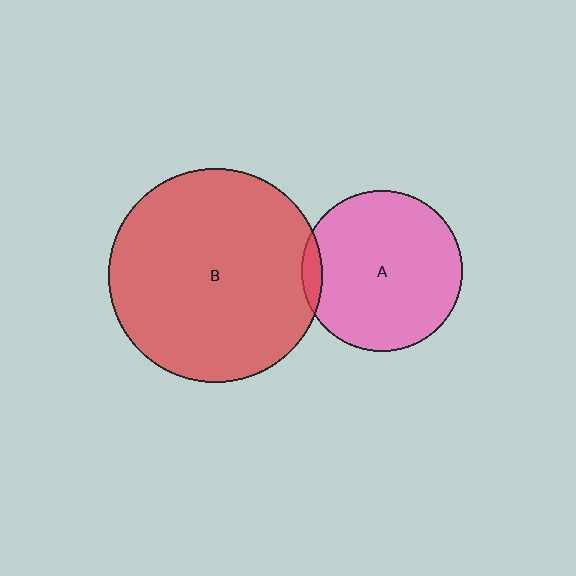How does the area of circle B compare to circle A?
Approximately 1.8 times.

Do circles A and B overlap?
Yes.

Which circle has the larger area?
Circle B (red).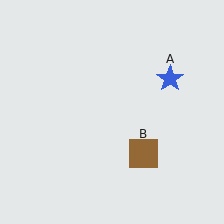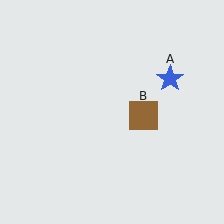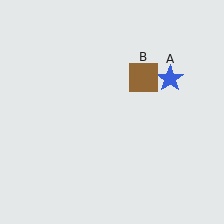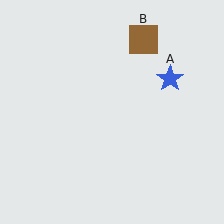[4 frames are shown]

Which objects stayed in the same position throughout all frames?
Blue star (object A) remained stationary.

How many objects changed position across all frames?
1 object changed position: brown square (object B).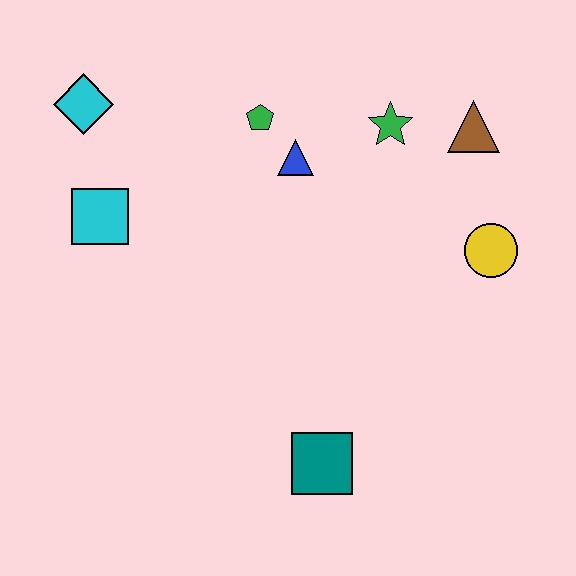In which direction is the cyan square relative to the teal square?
The cyan square is above the teal square.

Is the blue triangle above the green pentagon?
No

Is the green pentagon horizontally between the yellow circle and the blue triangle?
No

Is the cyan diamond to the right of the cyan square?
No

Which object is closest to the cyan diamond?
The cyan square is closest to the cyan diamond.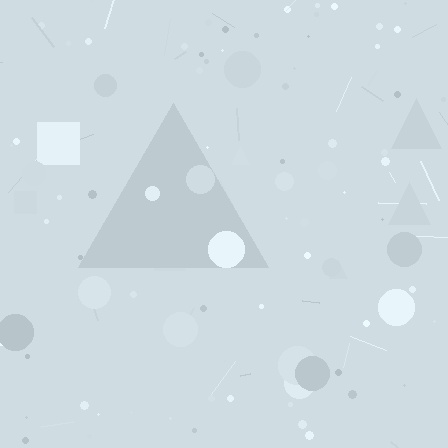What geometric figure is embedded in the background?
A triangle is embedded in the background.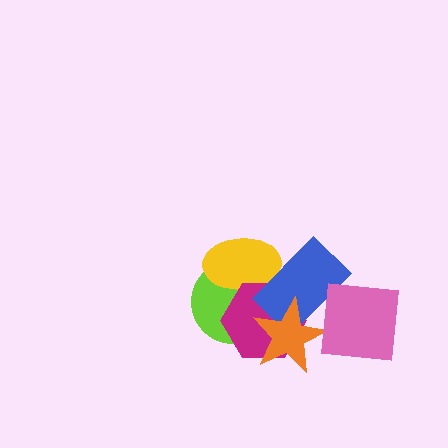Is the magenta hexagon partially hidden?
Yes, it is partially covered by another shape.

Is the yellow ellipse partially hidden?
Yes, it is partially covered by another shape.